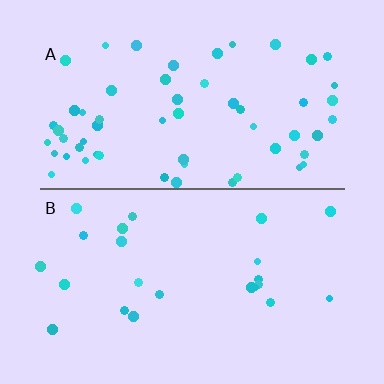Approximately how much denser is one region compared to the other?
Approximately 2.5× — region A over region B.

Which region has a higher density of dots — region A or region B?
A (the top).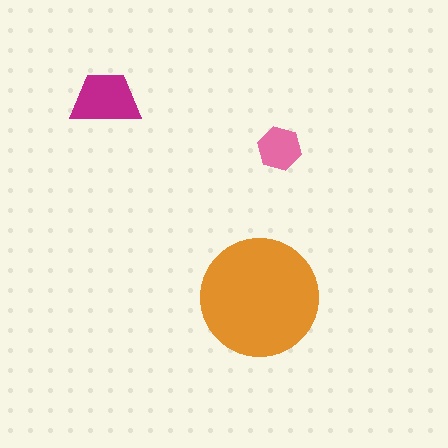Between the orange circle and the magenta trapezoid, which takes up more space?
The orange circle.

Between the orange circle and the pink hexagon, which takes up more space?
The orange circle.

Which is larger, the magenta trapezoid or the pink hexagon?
The magenta trapezoid.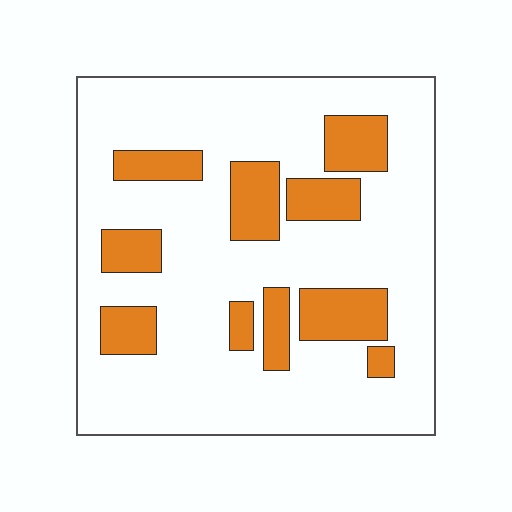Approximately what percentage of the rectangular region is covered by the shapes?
Approximately 20%.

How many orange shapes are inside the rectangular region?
10.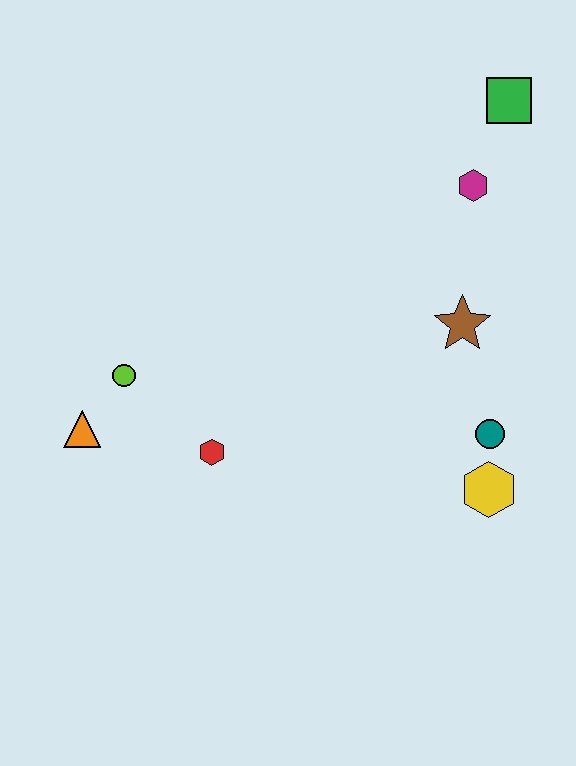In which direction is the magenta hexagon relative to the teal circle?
The magenta hexagon is above the teal circle.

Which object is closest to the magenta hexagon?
The green square is closest to the magenta hexagon.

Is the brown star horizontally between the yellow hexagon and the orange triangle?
Yes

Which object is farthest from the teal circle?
The orange triangle is farthest from the teal circle.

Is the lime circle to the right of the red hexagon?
No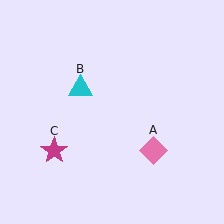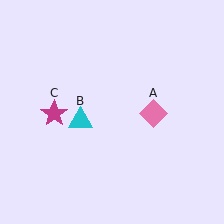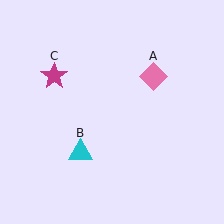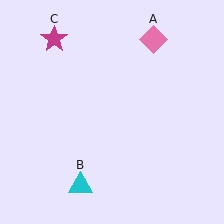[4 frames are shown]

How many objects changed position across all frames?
3 objects changed position: pink diamond (object A), cyan triangle (object B), magenta star (object C).